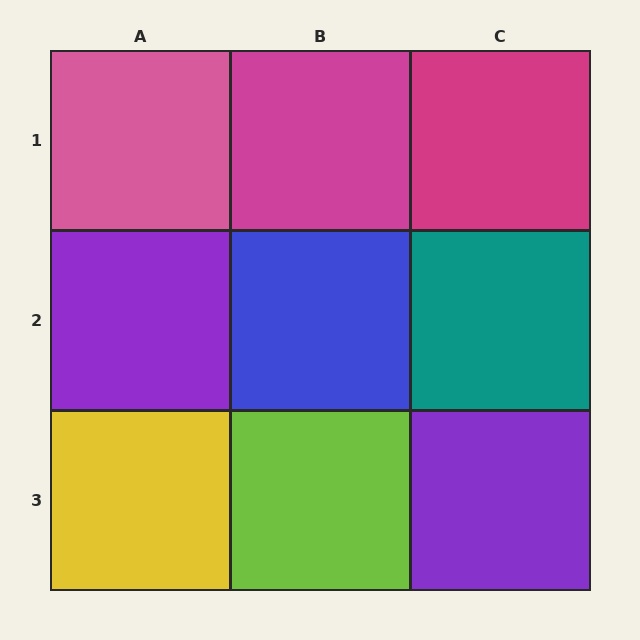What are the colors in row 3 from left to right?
Yellow, lime, purple.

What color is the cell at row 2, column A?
Purple.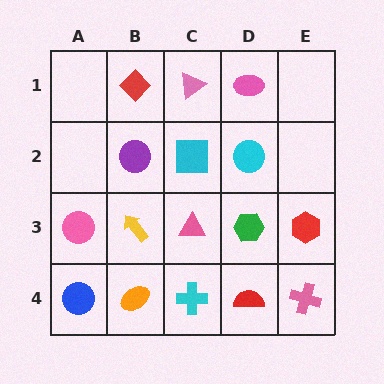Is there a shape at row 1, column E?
No, that cell is empty.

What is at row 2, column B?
A purple circle.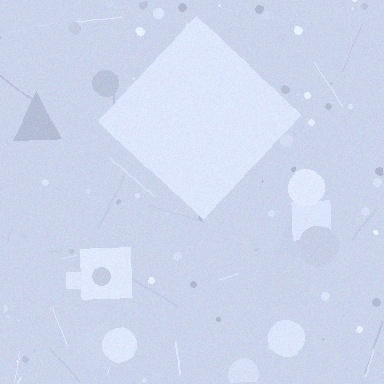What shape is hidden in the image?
A diamond is hidden in the image.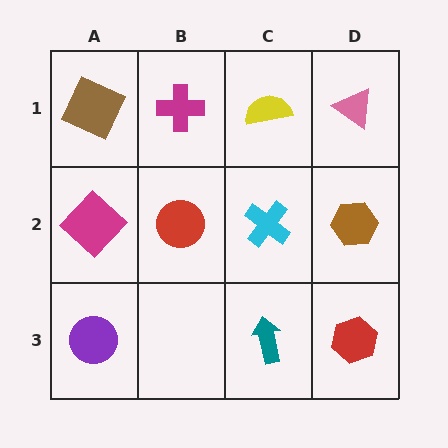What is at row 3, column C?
A teal arrow.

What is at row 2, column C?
A cyan cross.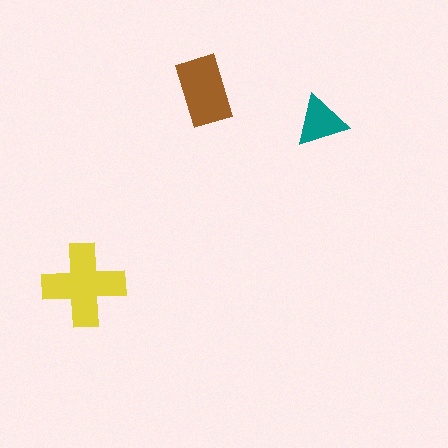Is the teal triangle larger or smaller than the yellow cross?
Smaller.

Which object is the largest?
The yellow cross.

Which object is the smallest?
The teal triangle.